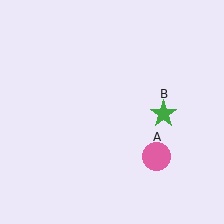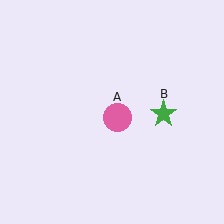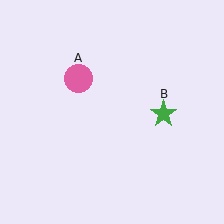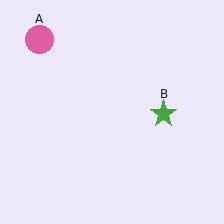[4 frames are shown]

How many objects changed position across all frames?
1 object changed position: pink circle (object A).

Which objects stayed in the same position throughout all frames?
Green star (object B) remained stationary.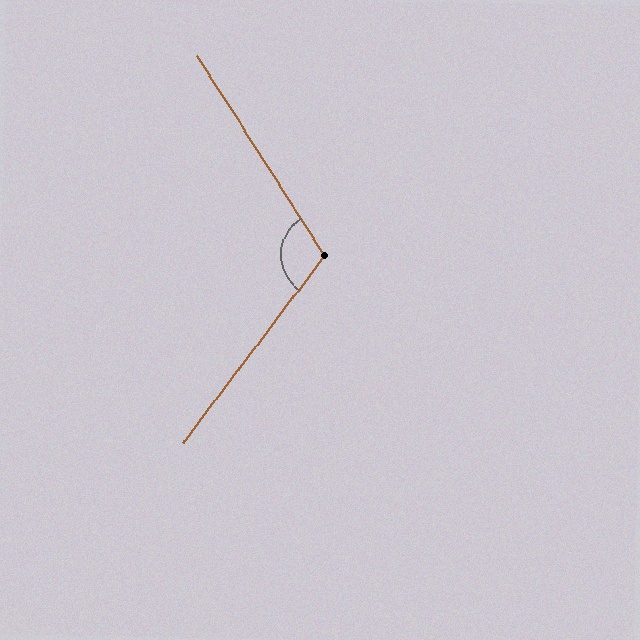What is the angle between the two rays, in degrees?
Approximately 110 degrees.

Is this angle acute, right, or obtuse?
It is obtuse.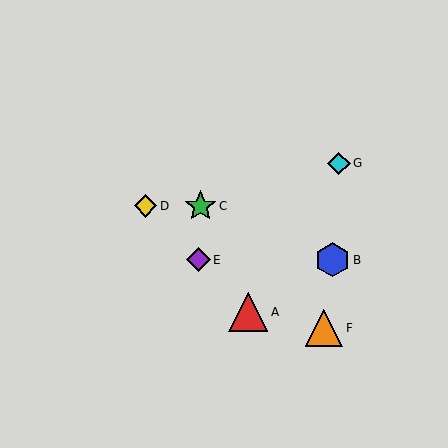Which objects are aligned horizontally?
Objects B, E are aligned horizontally.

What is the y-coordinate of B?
Object B is at y≈260.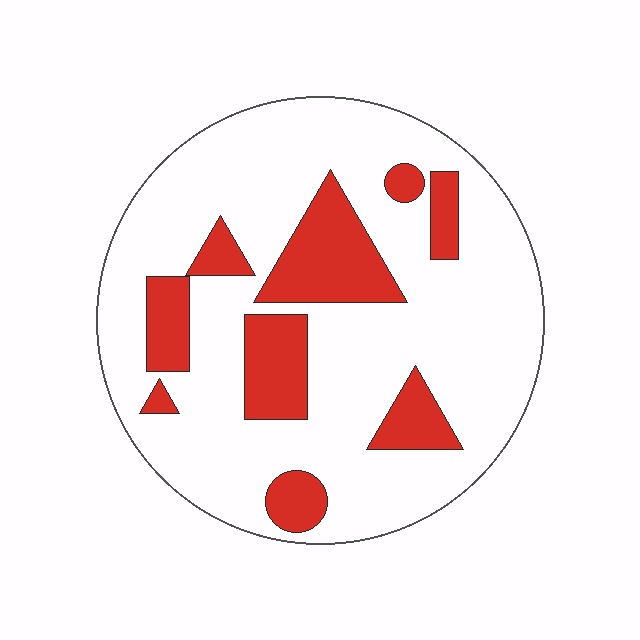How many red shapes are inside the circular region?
9.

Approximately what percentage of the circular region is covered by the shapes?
Approximately 20%.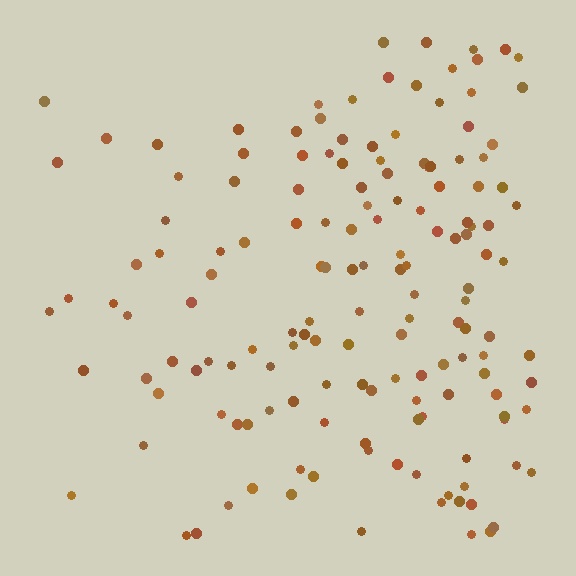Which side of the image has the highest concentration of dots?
The right.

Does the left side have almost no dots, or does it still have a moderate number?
Still a moderate number, just noticeably fewer than the right.